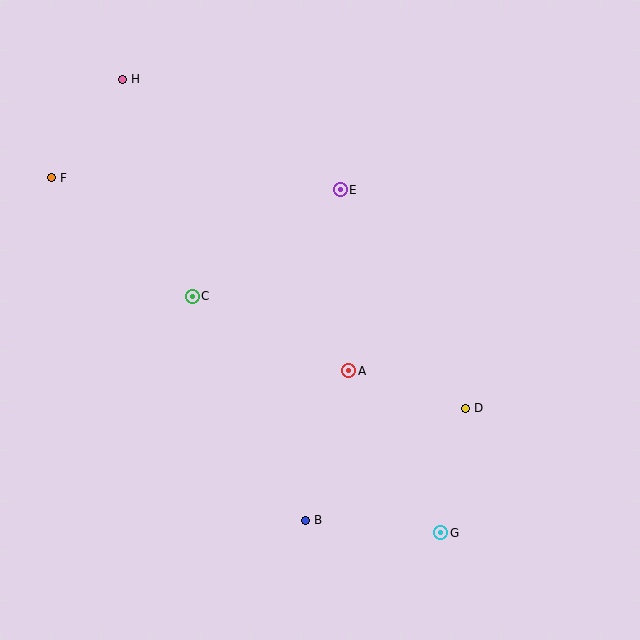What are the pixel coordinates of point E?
Point E is at (340, 190).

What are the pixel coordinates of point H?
Point H is at (122, 79).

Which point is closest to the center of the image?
Point A at (349, 371) is closest to the center.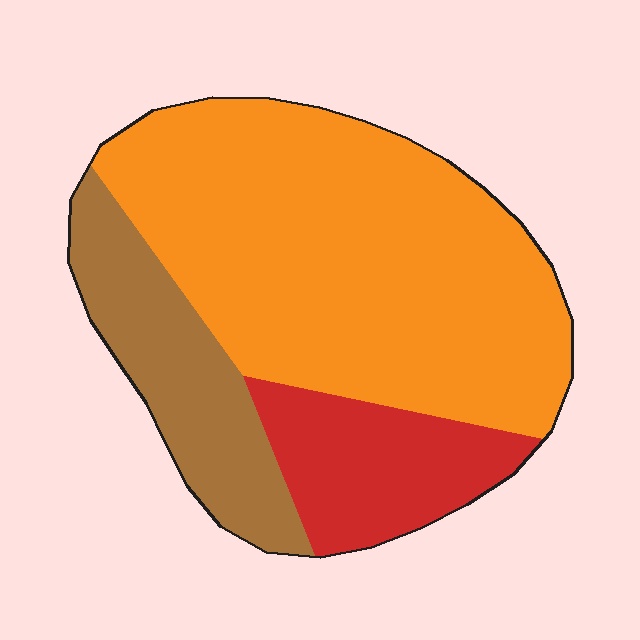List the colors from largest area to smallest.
From largest to smallest: orange, brown, red.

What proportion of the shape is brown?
Brown takes up about one fifth (1/5) of the shape.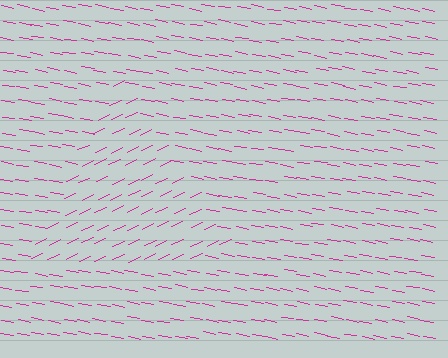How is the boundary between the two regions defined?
The boundary is defined purely by a change in line orientation (approximately 36 degrees difference). All lines are the same color and thickness.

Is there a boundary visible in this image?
Yes, there is a texture boundary formed by a change in line orientation.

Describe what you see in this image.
The image is filled with small magenta line segments. A triangle region in the image has lines oriented differently from the surrounding lines, creating a visible texture boundary.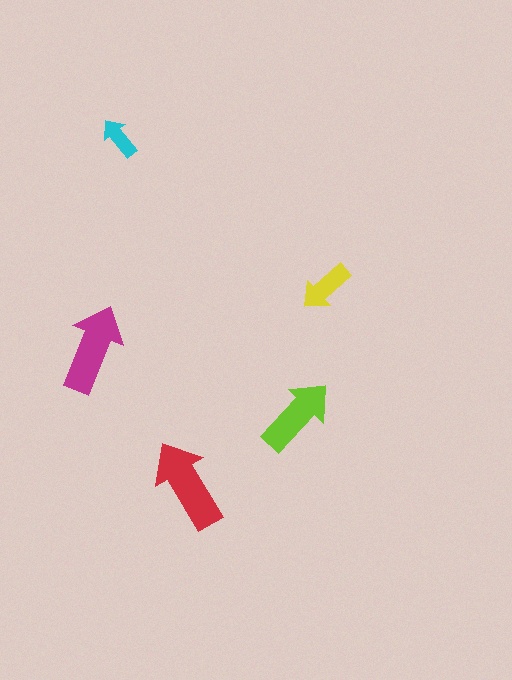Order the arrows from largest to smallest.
the red one, the magenta one, the lime one, the yellow one, the cyan one.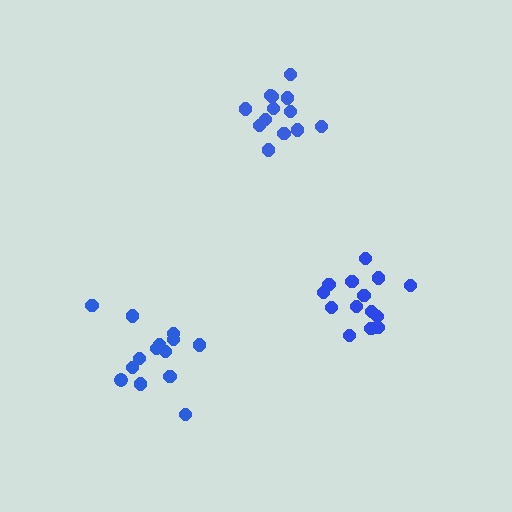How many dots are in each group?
Group 1: 13 dots, Group 2: 14 dots, Group 3: 14 dots (41 total).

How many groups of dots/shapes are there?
There are 3 groups.